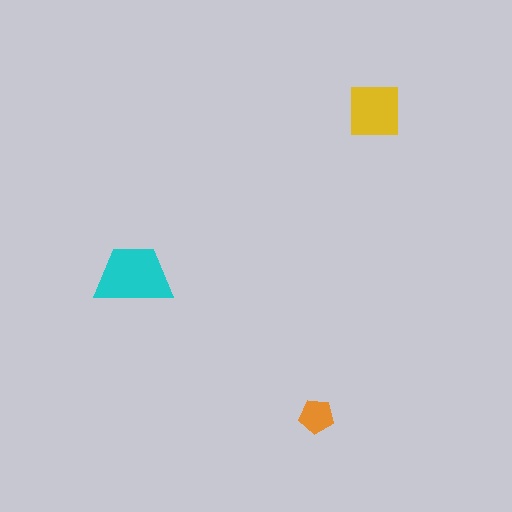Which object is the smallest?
The orange pentagon.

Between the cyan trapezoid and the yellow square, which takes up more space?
The cyan trapezoid.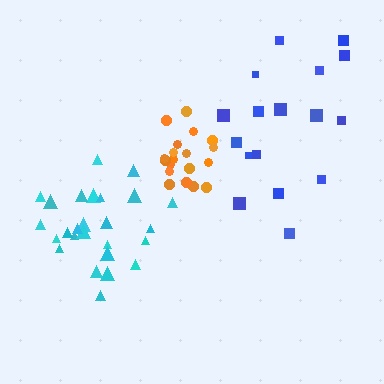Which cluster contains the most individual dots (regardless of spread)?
Cyan (26).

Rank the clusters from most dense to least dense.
orange, cyan, blue.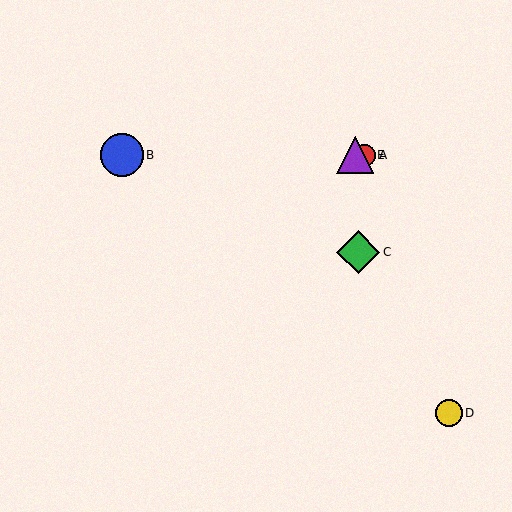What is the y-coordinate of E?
Object E is at y≈155.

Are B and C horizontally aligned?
No, B is at y≈155 and C is at y≈252.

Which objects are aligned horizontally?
Objects A, B, E are aligned horizontally.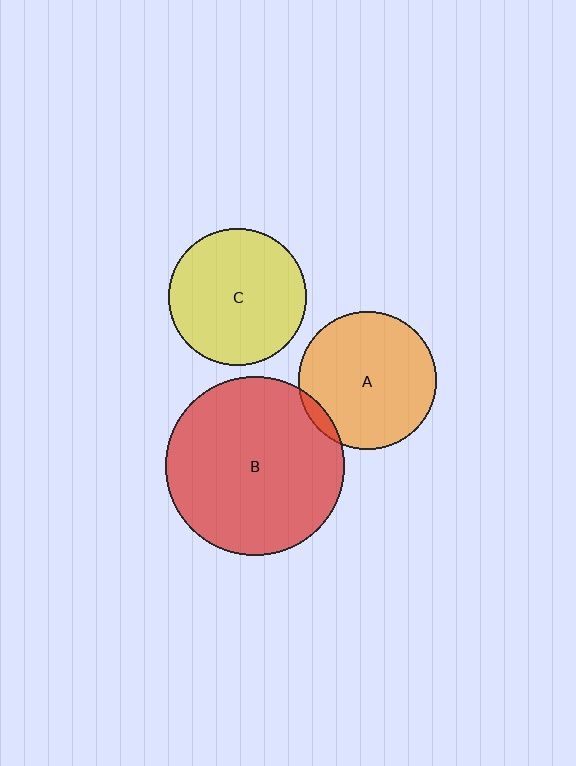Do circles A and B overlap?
Yes.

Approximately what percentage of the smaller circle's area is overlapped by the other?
Approximately 5%.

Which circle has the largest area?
Circle B (red).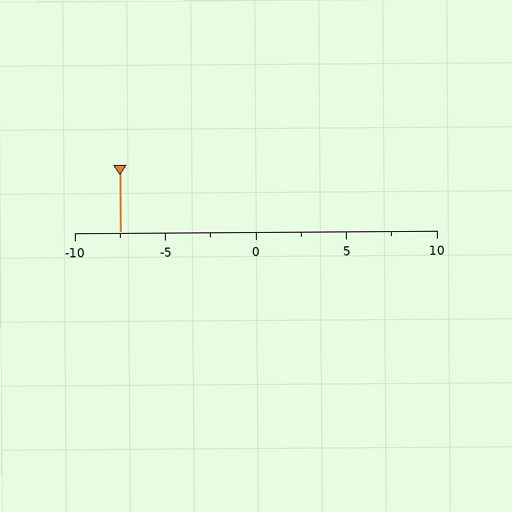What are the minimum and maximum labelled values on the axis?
The axis runs from -10 to 10.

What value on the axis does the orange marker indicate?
The marker indicates approximately -7.5.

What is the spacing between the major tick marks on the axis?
The major ticks are spaced 5 apart.